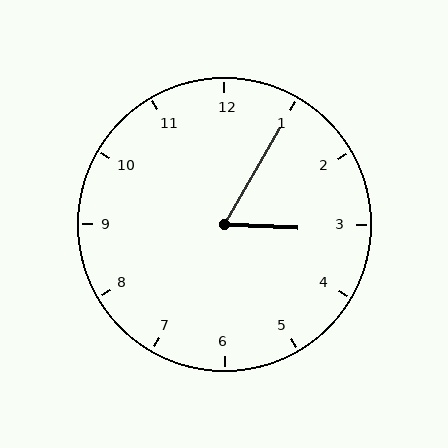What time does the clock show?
3:05.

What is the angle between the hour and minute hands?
Approximately 62 degrees.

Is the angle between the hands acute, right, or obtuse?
It is acute.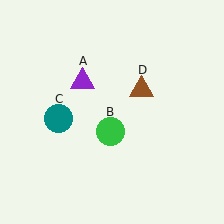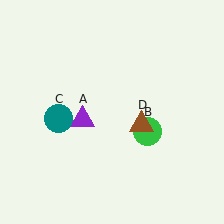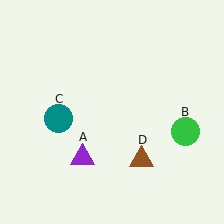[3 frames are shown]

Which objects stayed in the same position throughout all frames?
Teal circle (object C) remained stationary.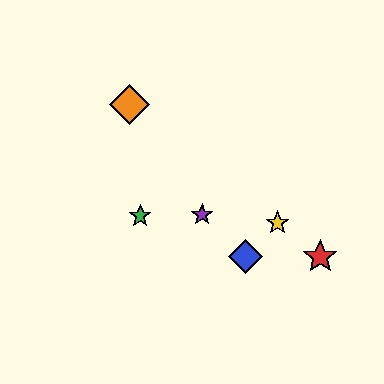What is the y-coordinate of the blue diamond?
The blue diamond is at y≈257.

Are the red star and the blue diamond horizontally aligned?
Yes, both are at y≈257.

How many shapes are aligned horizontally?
2 shapes (the red star, the blue diamond) are aligned horizontally.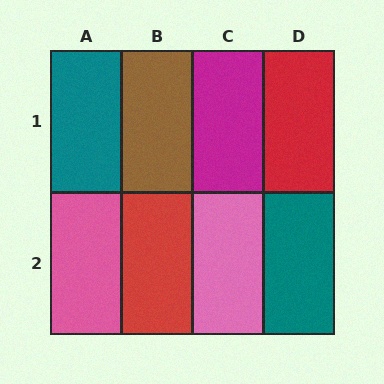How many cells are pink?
2 cells are pink.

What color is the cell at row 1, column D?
Red.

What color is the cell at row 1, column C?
Magenta.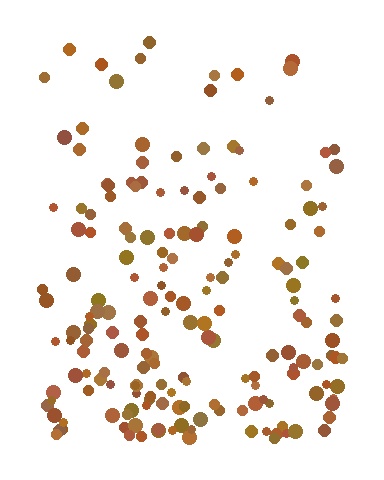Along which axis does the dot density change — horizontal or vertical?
Vertical.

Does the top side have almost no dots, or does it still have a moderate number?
Still a moderate number, just noticeably fewer than the bottom.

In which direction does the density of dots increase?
From top to bottom, with the bottom side densest.